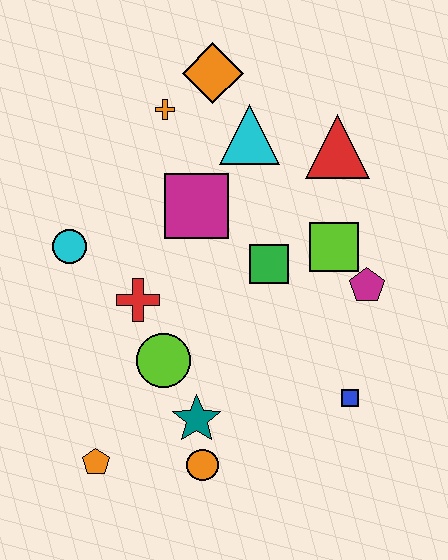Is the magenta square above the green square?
Yes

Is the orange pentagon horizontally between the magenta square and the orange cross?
No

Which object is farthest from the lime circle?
The orange diamond is farthest from the lime circle.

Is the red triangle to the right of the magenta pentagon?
No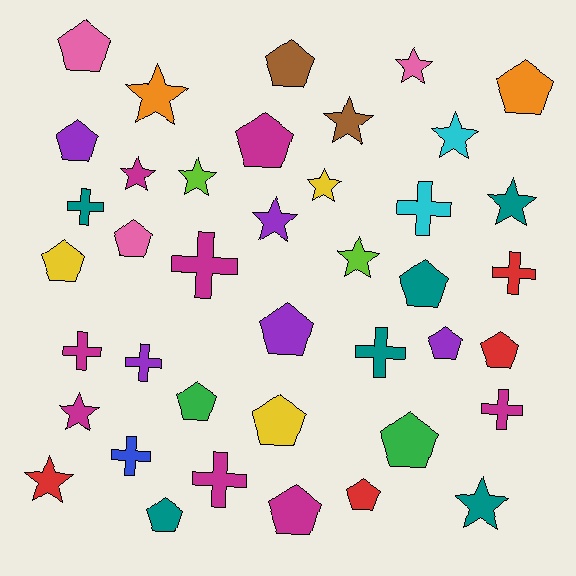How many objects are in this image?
There are 40 objects.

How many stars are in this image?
There are 13 stars.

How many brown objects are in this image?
There are 2 brown objects.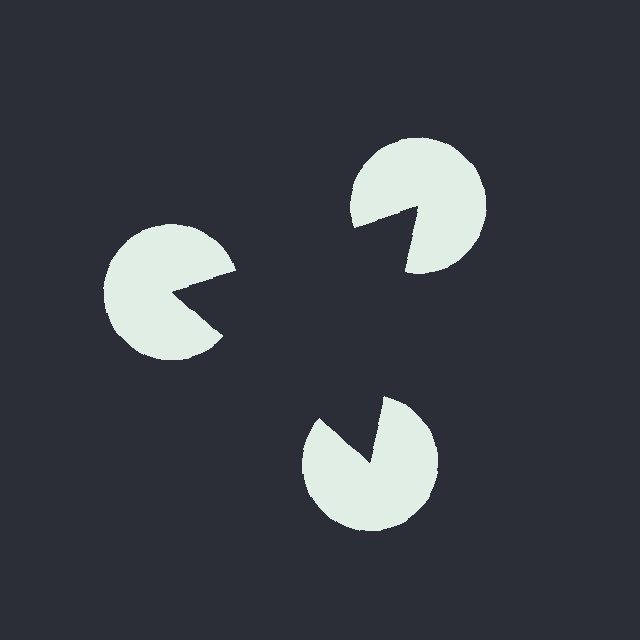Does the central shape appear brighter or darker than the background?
It typically appears slightly darker than the background, even though no actual brightness change is drawn.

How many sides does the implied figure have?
3 sides.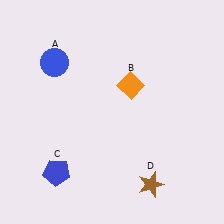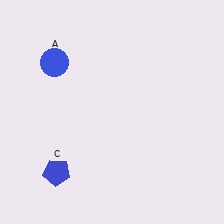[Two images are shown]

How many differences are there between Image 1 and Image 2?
There are 2 differences between the two images.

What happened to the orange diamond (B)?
The orange diamond (B) was removed in Image 2. It was in the top-right area of Image 1.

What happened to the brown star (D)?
The brown star (D) was removed in Image 2. It was in the bottom-right area of Image 1.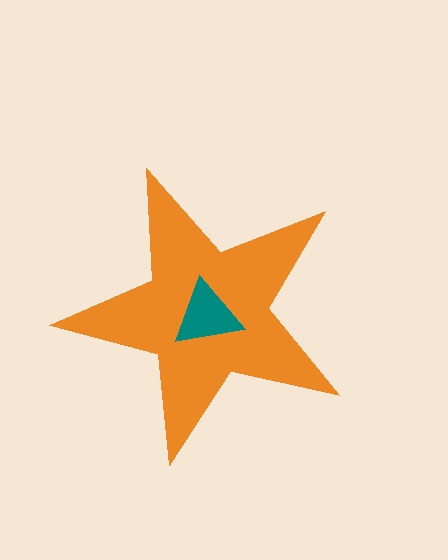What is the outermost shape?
The orange star.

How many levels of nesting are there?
2.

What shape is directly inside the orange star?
The teal triangle.